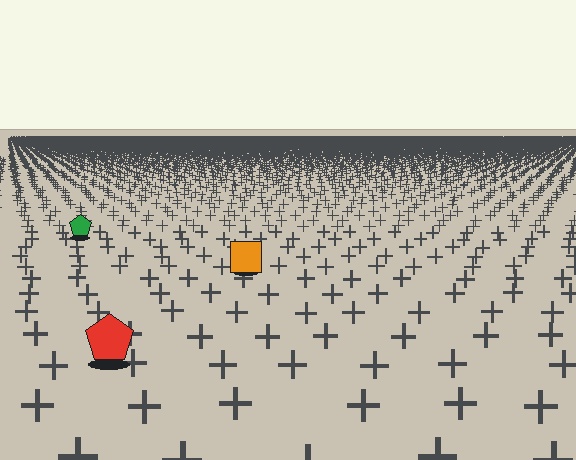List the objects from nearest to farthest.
From nearest to farthest: the red pentagon, the orange square, the green pentagon.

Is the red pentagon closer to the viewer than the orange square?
Yes. The red pentagon is closer — you can tell from the texture gradient: the ground texture is coarser near it.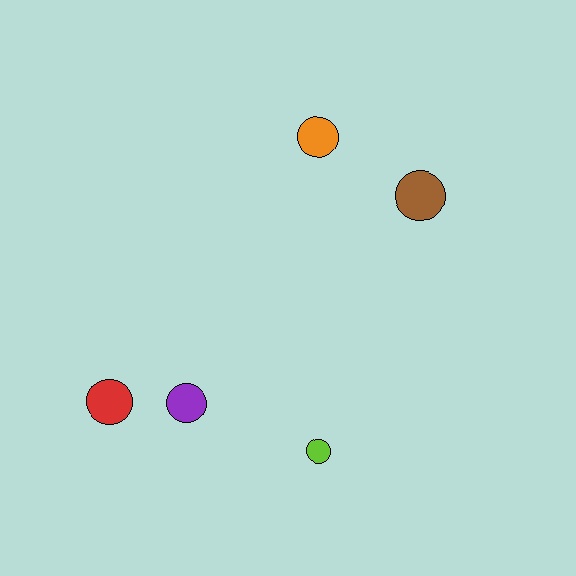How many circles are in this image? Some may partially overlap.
There are 5 circles.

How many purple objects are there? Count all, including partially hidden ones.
There is 1 purple object.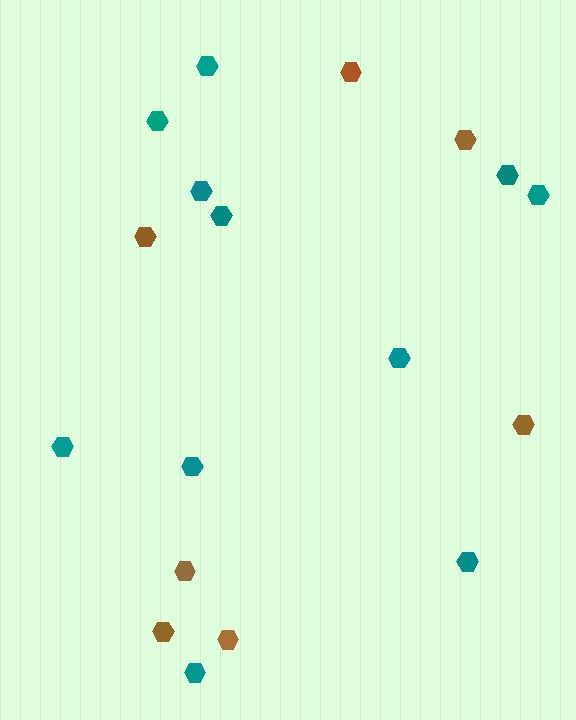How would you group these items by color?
There are 2 groups: one group of brown hexagons (7) and one group of teal hexagons (11).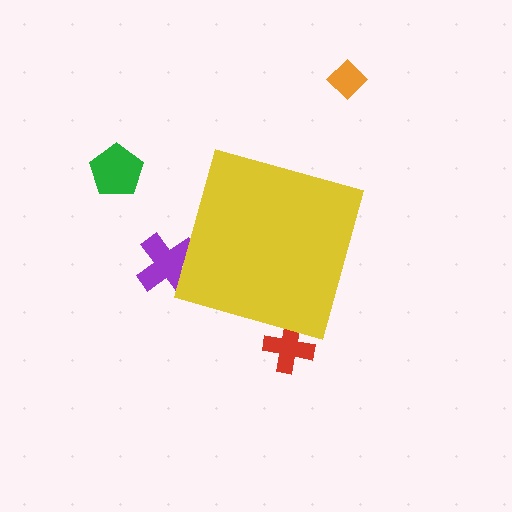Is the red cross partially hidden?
Yes, the red cross is partially hidden behind the yellow diamond.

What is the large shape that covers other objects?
A yellow diamond.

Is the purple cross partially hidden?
Yes, the purple cross is partially hidden behind the yellow diamond.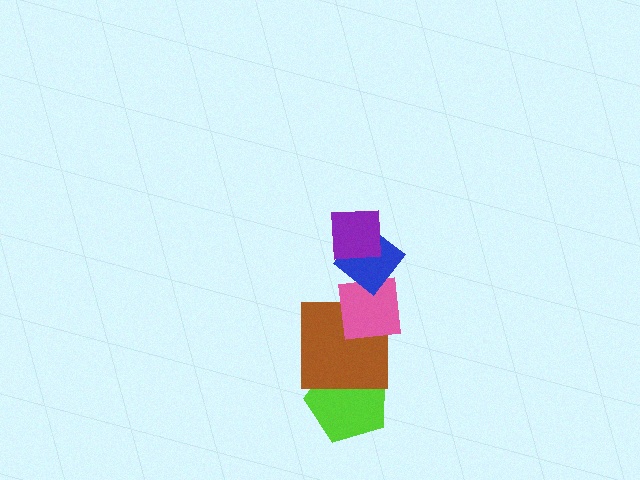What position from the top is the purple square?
The purple square is 1st from the top.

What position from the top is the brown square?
The brown square is 4th from the top.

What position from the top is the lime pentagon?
The lime pentagon is 5th from the top.